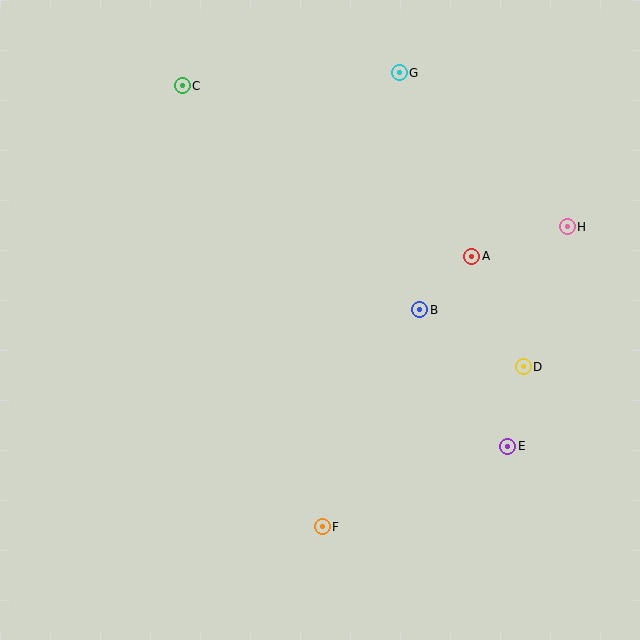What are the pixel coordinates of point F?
Point F is at (322, 527).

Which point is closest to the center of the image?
Point B at (420, 310) is closest to the center.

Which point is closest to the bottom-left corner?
Point F is closest to the bottom-left corner.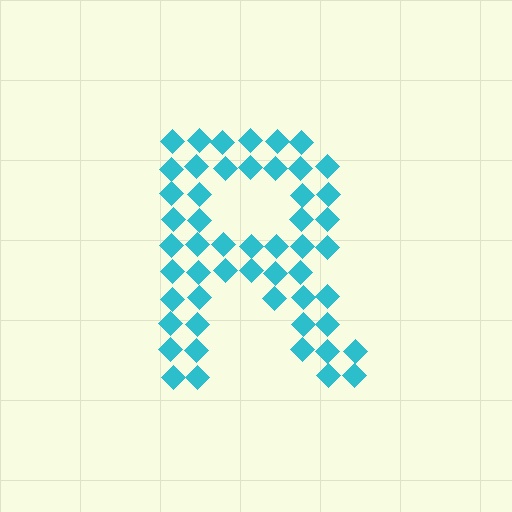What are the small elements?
The small elements are diamonds.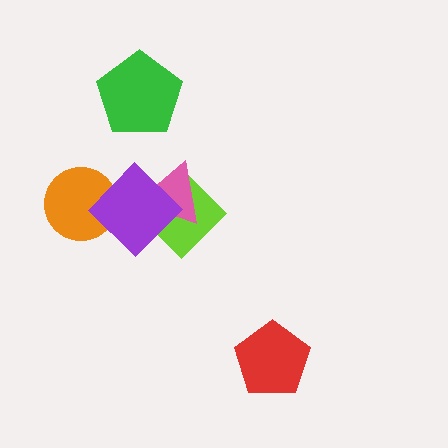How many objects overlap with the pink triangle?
2 objects overlap with the pink triangle.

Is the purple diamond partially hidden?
No, no other shape covers it.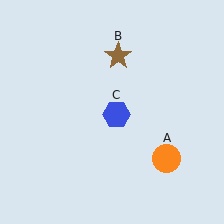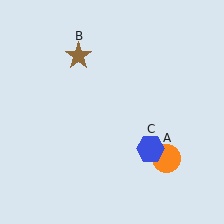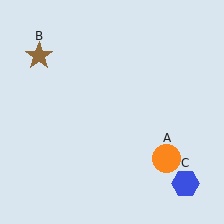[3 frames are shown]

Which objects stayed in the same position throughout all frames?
Orange circle (object A) remained stationary.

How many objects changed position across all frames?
2 objects changed position: brown star (object B), blue hexagon (object C).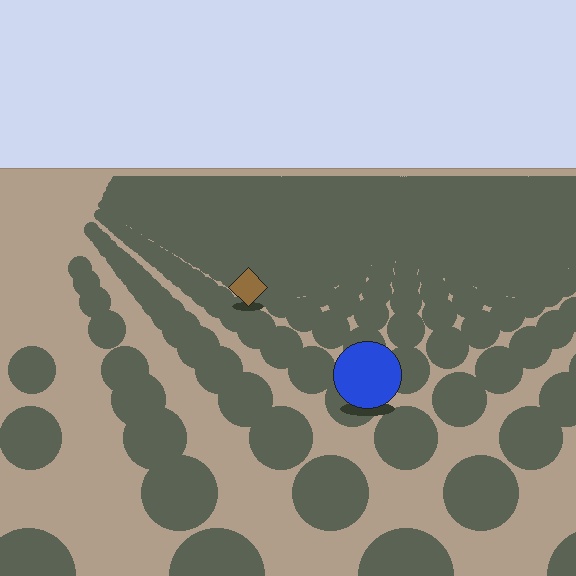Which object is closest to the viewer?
The blue circle is closest. The texture marks near it are larger and more spread out.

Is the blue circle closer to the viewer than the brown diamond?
Yes. The blue circle is closer — you can tell from the texture gradient: the ground texture is coarser near it.